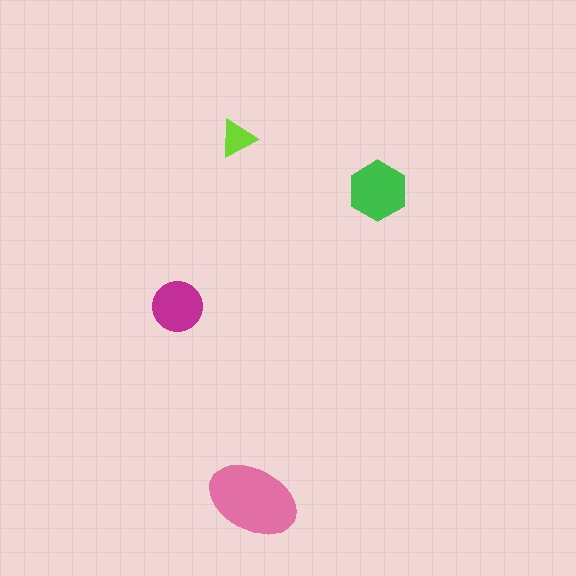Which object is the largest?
The pink ellipse.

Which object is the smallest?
The lime triangle.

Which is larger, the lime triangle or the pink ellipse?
The pink ellipse.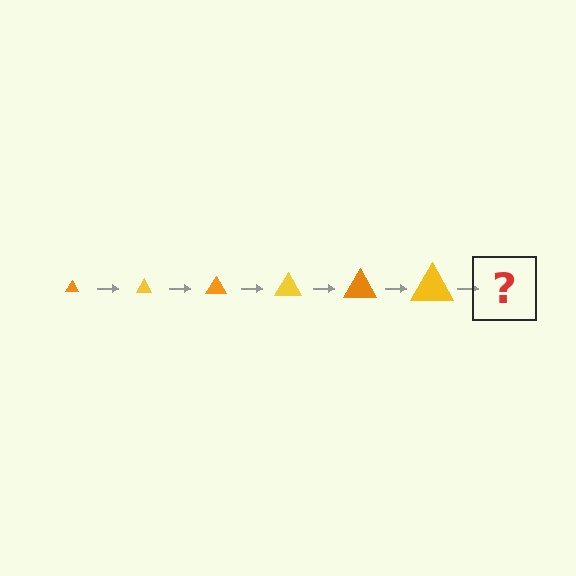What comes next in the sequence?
The next element should be an orange triangle, larger than the previous one.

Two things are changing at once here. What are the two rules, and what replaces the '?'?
The two rules are that the triangle grows larger each step and the color cycles through orange and yellow. The '?' should be an orange triangle, larger than the previous one.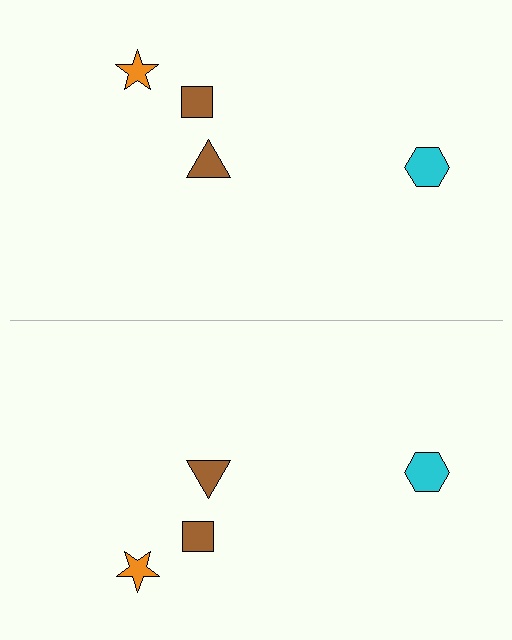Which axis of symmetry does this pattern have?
The pattern has a horizontal axis of symmetry running through the center of the image.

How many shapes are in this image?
There are 8 shapes in this image.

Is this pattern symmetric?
Yes, this pattern has bilateral (reflection) symmetry.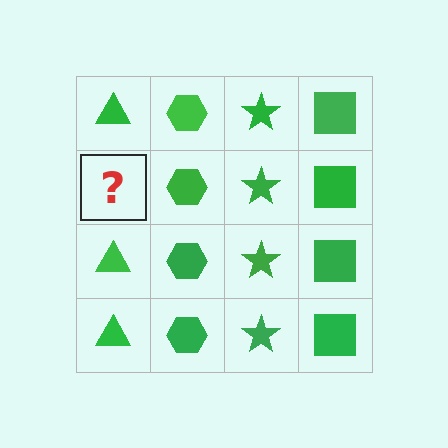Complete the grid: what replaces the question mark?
The question mark should be replaced with a green triangle.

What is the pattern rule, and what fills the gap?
The rule is that each column has a consistent shape. The gap should be filled with a green triangle.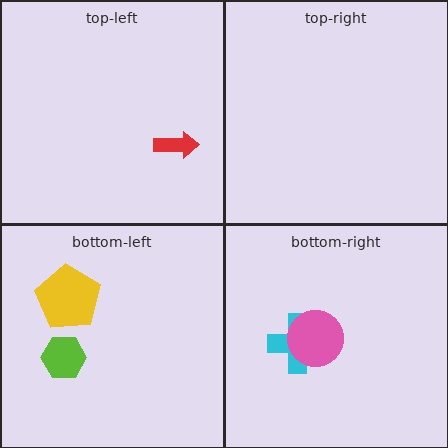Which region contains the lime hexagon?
The bottom-left region.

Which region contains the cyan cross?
The bottom-right region.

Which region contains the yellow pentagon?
The bottom-left region.